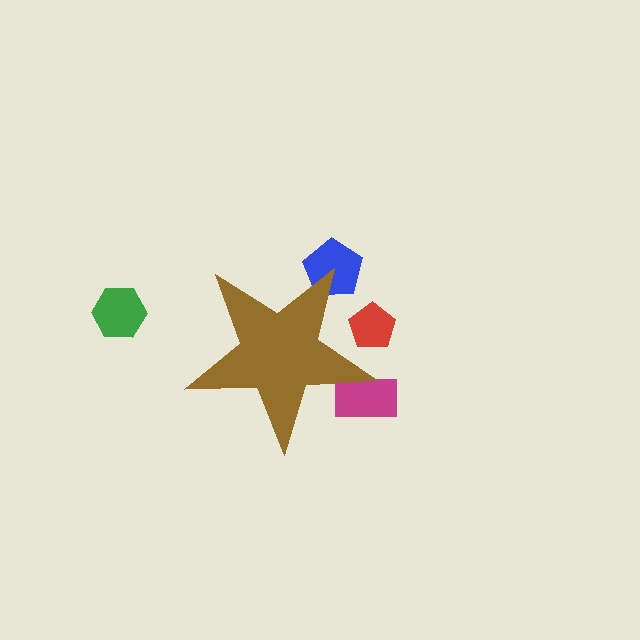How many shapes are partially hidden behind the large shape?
3 shapes are partially hidden.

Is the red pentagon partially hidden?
Yes, the red pentagon is partially hidden behind the brown star.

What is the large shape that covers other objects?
A brown star.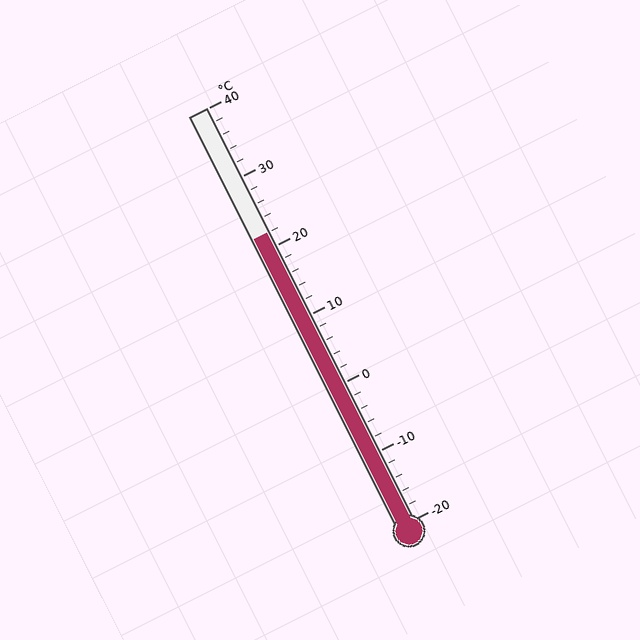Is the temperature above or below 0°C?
The temperature is above 0°C.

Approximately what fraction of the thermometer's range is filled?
The thermometer is filled to approximately 70% of its range.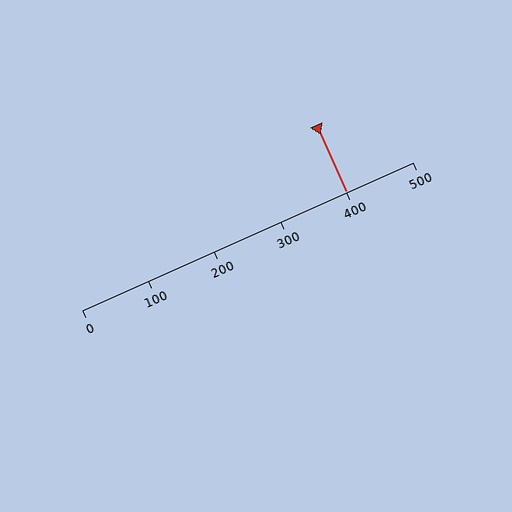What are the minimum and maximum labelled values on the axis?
The axis runs from 0 to 500.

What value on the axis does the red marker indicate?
The marker indicates approximately 400.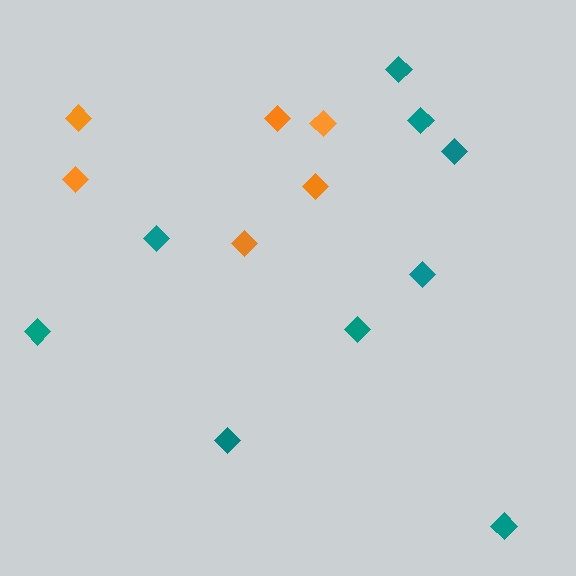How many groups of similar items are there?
There are 2 groups: one group of teal diamonds (9) and one group of orange diamonds (6).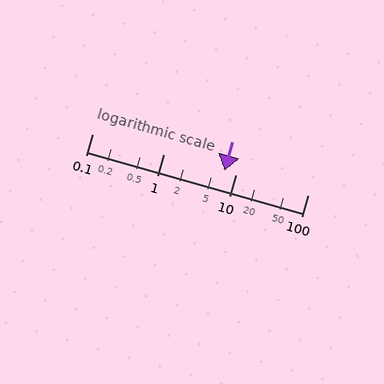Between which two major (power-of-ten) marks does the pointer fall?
The pointer is between 1 and 10.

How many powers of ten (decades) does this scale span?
The scale spans 3 decades, from 0.1 to 100.